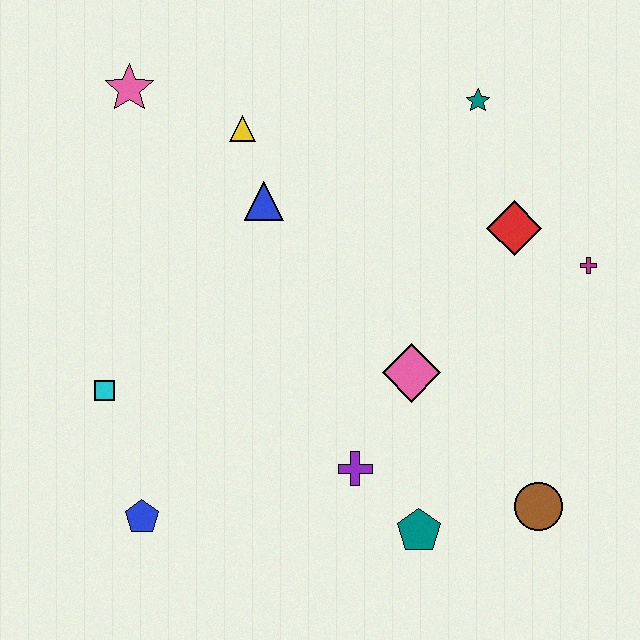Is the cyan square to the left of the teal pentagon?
Yes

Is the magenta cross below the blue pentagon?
No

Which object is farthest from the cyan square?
The magenta cross is farthest from the cyan square.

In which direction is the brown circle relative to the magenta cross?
The brown circle is below the magenta cross.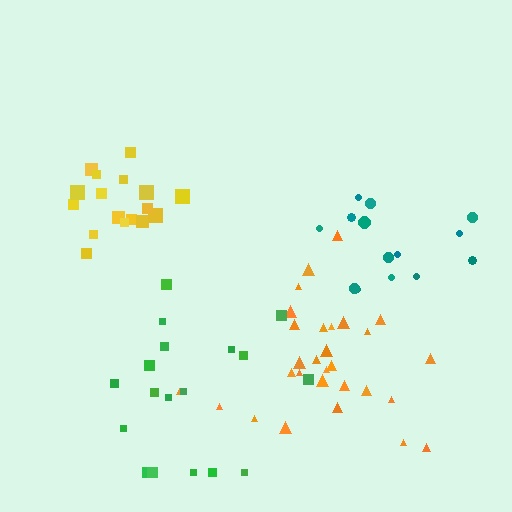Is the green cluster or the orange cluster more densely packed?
Orange.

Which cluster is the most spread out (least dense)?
Teal.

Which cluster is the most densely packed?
Yellow.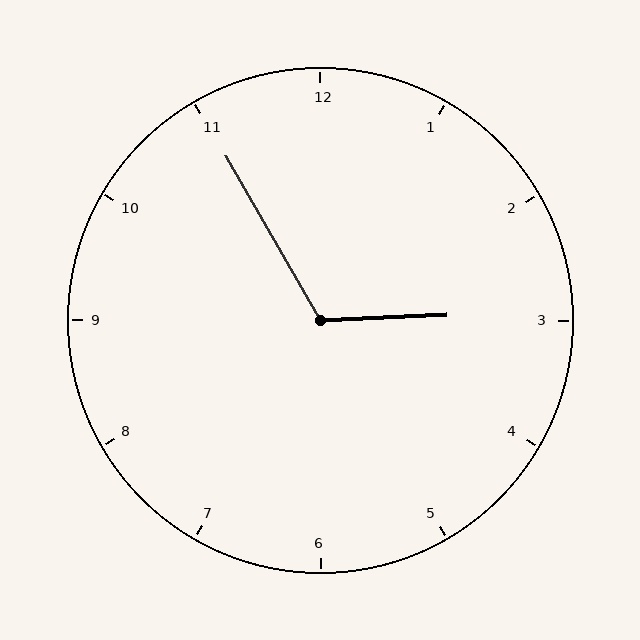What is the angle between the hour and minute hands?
Approximately 118 degrees.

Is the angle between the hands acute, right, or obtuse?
It is obtuse.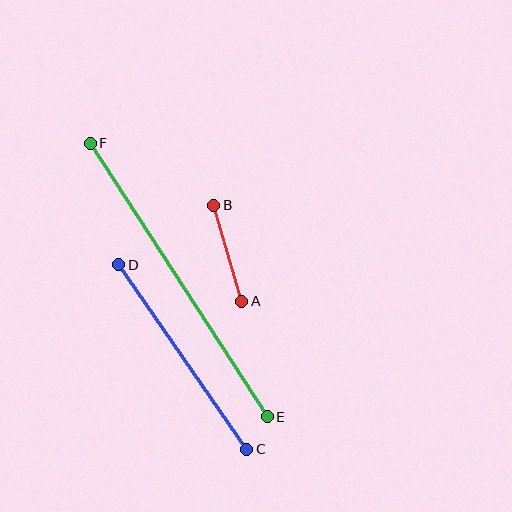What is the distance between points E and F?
The distance is approximately 326 pixels.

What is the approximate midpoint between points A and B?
The midpoint is at approximately (228, 253) pixels.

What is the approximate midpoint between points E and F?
The midpoint is at approximately (179, 280) pixels.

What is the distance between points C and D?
The distance is approximately 225 pixels.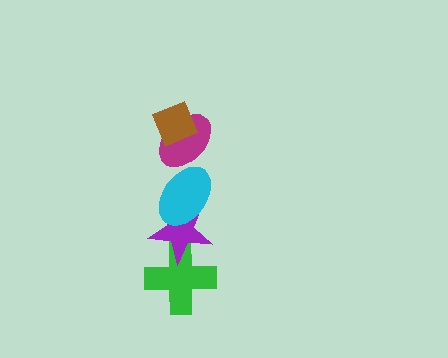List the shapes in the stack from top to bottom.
From top to bottom: the brown diamond, the magenta ellipse, the cyan ellipse, the purple star, the green cross.